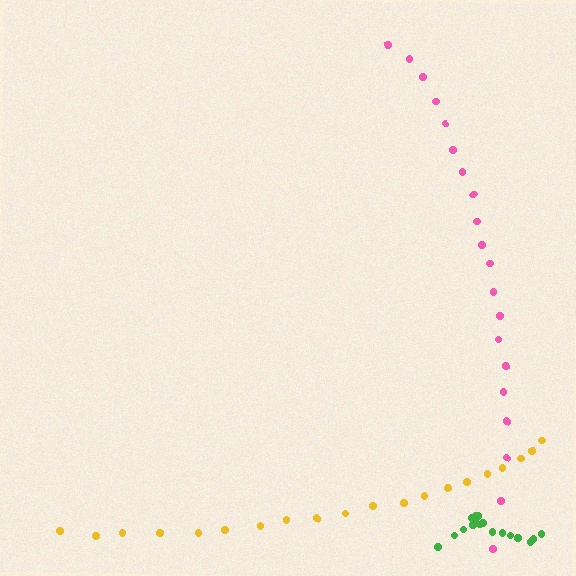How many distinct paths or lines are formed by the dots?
There are 3 distinct paths.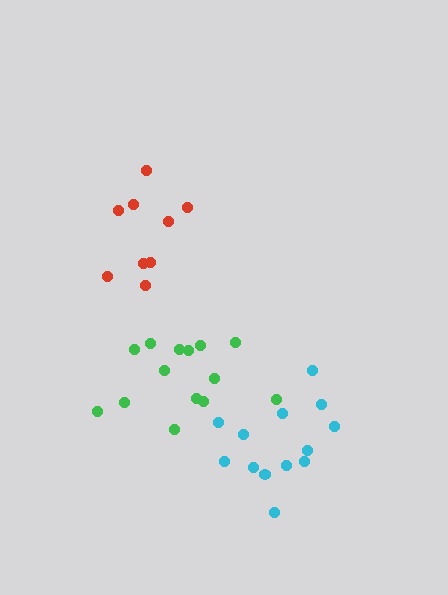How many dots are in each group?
Group 1: 14 dots, Group 2: 13 dots, Group 3: 9 dots (36 total).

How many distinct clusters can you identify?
There are 3 distinct clusters.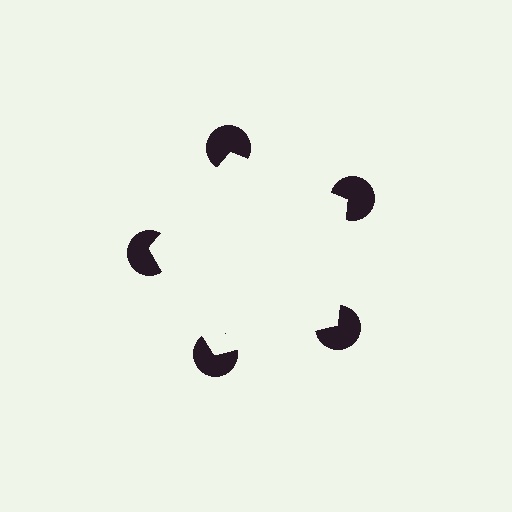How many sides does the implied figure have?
5 sides.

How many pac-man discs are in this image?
There are 5 — one at each vertex of the illusory pentagon.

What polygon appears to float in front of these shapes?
An illusory pentagon — its edges are inferred from the aligned wedge cuts in the pac-man discs, not physically drawn.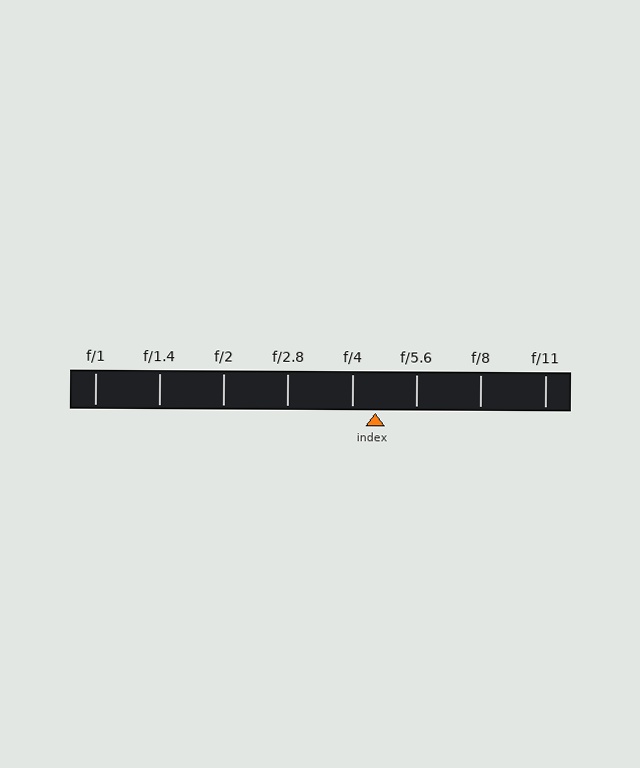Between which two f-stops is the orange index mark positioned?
The index mark is between f/4 and f/5.6.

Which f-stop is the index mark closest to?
The index mark is closest to f/4.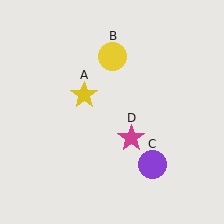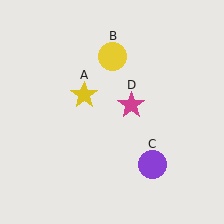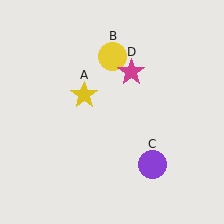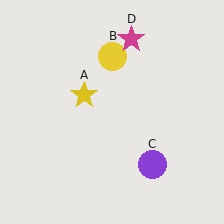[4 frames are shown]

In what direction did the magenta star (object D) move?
The magenta star (object D) moved up.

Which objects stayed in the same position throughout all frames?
Yellow star (object A) and yellow circle (object B) and purple circle (object C) remained stationary.